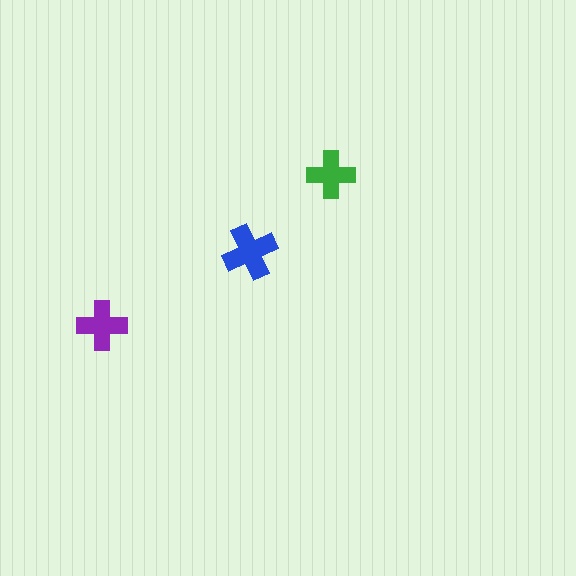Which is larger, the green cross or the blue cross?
The blue one.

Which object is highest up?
The green cross is topmost.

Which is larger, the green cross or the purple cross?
The purple one.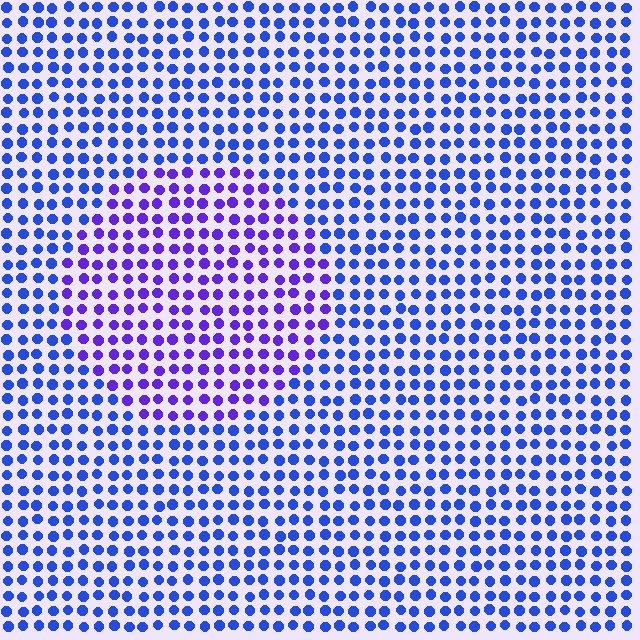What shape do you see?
I see a circle.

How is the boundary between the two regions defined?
The boundary is defined purely by a slight shift in hue (about 34 degrees). Spacing, size, and orientation are identical on both sides.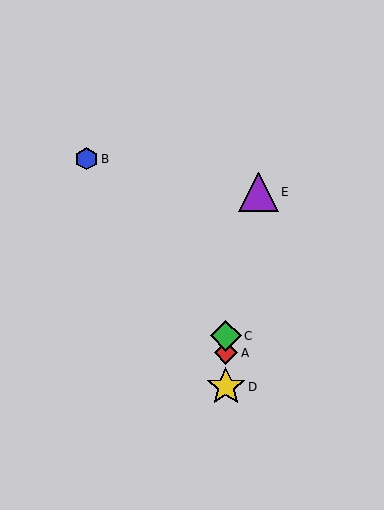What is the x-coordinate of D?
Object D is at x≈226.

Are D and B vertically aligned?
No, D is at x≈226 and B is at x≈86.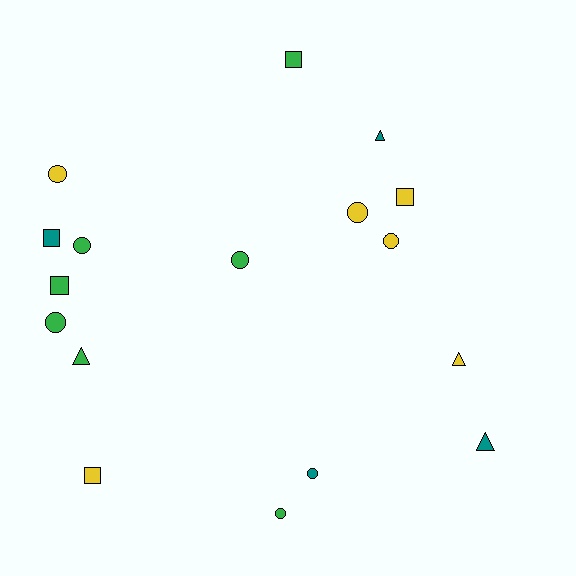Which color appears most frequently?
Green, with 7 objects.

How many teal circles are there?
There is 1 teal circle.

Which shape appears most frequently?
Circle, with 8 objects.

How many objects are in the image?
There are 17 objects.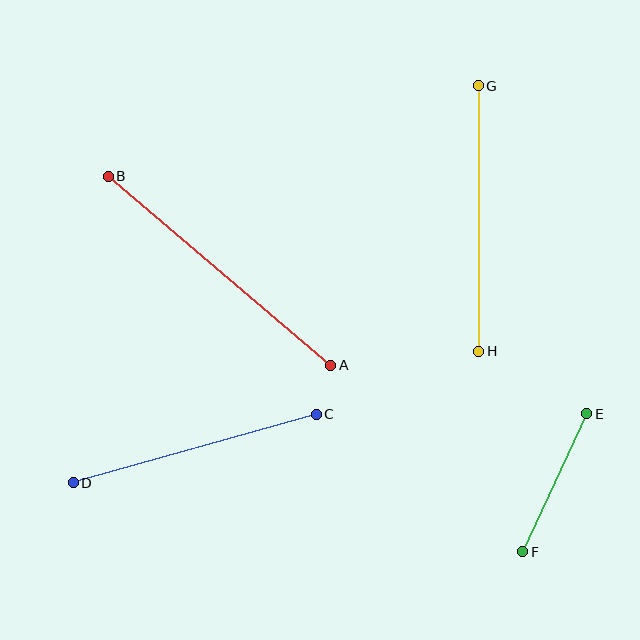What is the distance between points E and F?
The distance is approximately 152 pixels.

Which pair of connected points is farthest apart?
Points A and B are farthest apart.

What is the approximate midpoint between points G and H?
The midpoint is at approximately (479, 219) pixels.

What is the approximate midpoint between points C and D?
The midpoint is at approximately (195, 449) pixels.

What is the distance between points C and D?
The distance is approximately 253 pixels.